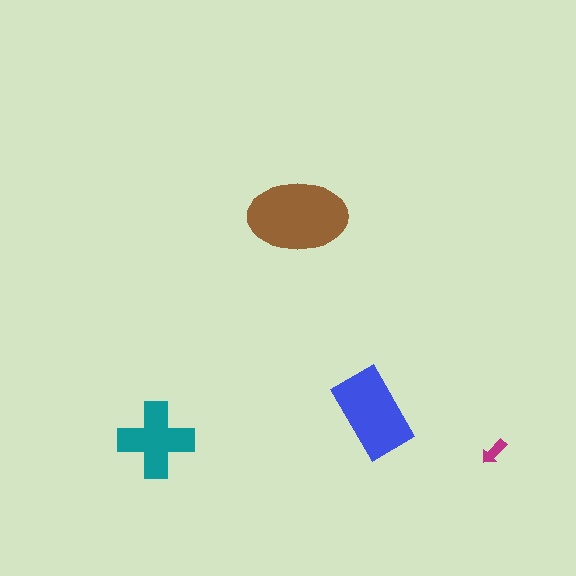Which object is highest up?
The brown ellipse is topmost.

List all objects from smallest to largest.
The magenta arrow, the teal cross, the blue rectangle, the brown ellipse.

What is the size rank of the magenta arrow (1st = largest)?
4th.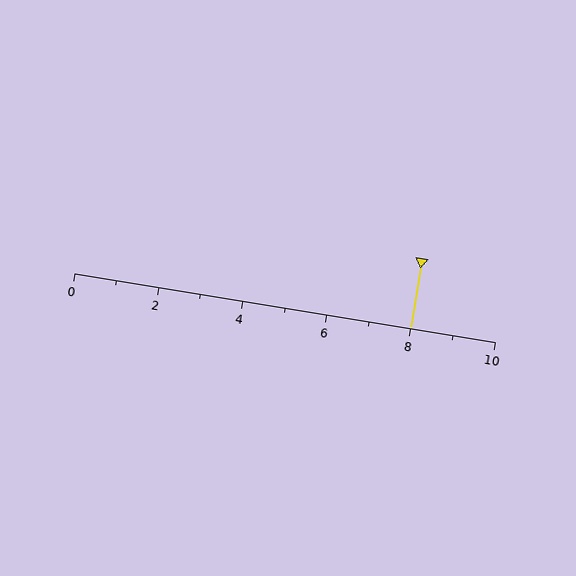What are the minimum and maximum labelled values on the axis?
The axis runs from 0 to 10.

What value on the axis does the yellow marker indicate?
The marker indicates approximately 8.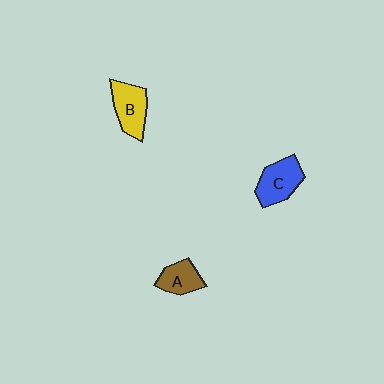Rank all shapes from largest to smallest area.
From largest to smallest: C (blue), B (yellow), A (brown).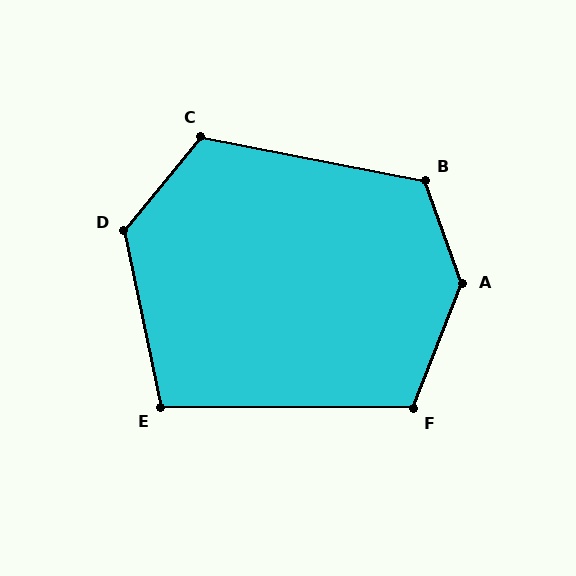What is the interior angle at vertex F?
Approximately 111 degrees (obtuse).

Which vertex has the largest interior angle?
A, at approximately 139 degrees.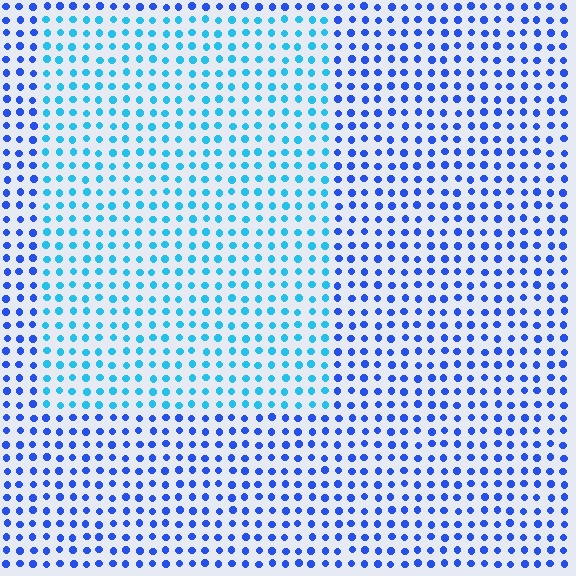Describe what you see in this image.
The image is filled with small blue elements in a uniform arrangement. A rectangle-shaped region is visible where the elements are tinted to a slightly different hue, forming a subtle color boundary.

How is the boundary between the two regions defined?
The boundary is defined purely by a slight shift in hue (about 35 degrees). Spacing, size, and orientation are identical on both sides.